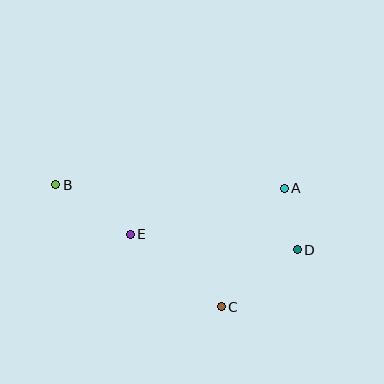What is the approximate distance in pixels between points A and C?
The distance between A and C is approximately 134 pixels.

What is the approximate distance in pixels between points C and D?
The distance between C and D is approximately 95 pixels.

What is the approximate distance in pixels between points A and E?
The distance between A and E is approximately 161 pixels.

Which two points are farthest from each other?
Points B and D are farthest from each other.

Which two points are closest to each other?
Points A and D are closest to each other.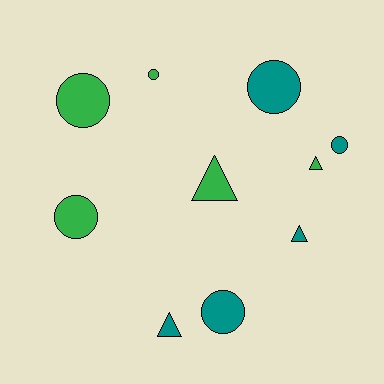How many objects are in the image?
There are 10 objects.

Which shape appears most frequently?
Circle, with 6 objects.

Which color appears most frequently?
Teal, with 5 objects.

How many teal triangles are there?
There are 2 teal triangles.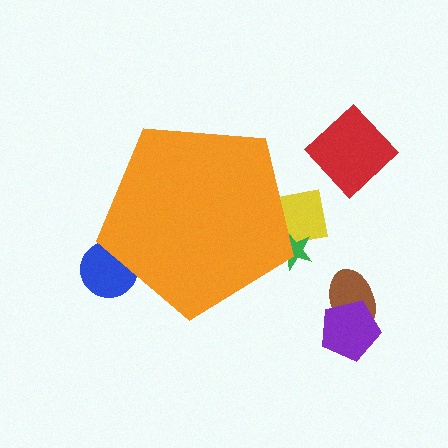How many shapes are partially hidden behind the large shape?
3 shapes are partially hidden.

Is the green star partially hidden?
Yes, the green star is partially hidden behind the orange pentagon.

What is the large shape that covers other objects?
An orange pentagon.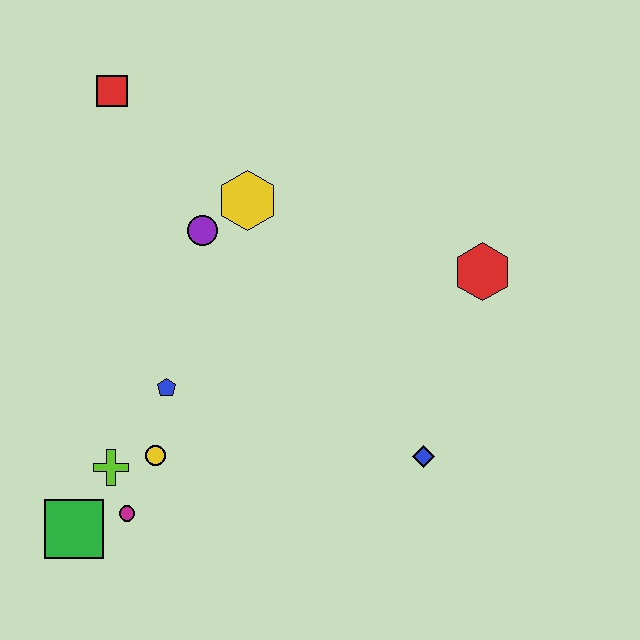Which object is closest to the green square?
The magenta circle is closest to the green square.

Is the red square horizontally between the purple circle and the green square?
Yes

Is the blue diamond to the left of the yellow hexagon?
No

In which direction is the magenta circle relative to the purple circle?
The magenta circle is below the purple circle.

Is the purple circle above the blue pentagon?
Yes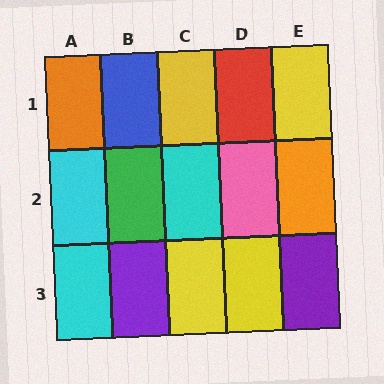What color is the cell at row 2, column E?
Orange.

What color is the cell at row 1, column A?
Orange.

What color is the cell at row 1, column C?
Yellow.